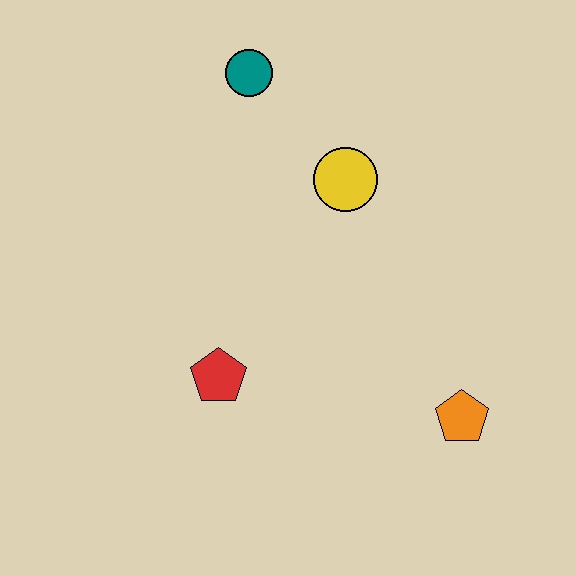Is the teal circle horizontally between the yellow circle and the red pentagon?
Yes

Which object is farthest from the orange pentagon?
The teal circle is farthest from the orange pentagon.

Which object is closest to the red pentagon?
The yellow circle is closest to the red pentagon.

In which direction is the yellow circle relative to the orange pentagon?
The yellow circle is above the orange pentagon.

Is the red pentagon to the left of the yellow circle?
Yes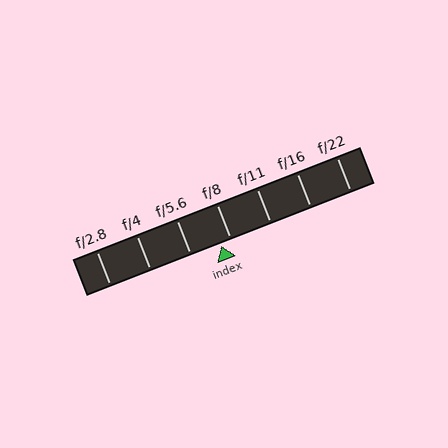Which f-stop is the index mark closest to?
The index mark is closest to f/8.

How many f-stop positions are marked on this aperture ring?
There are 7 f-stop positions marked.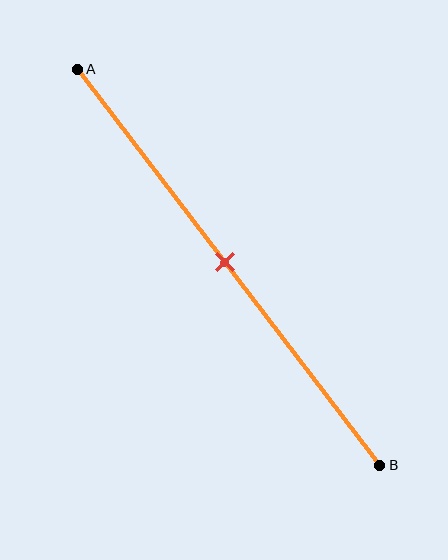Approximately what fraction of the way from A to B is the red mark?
The red mark is approximately 50% of the way from A to B.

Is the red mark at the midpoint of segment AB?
Yes, the mark is approximately at the midpoint.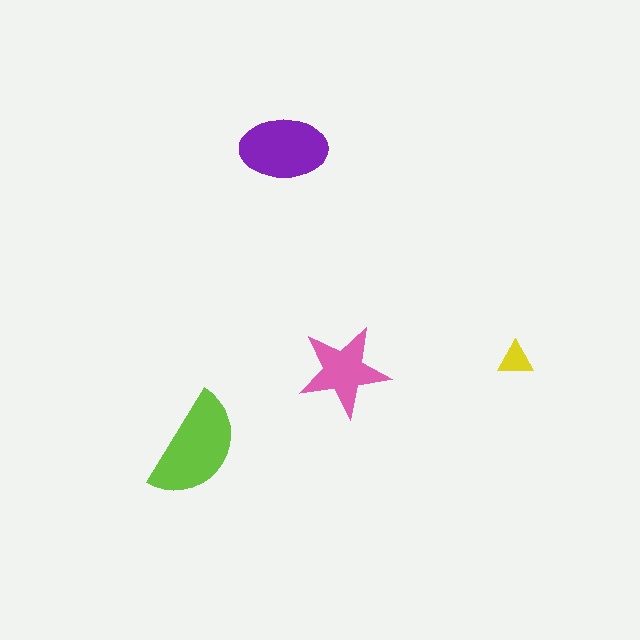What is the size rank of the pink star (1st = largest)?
3rd.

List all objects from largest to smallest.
The lime semicircle, the purple ellipse, the pink star, the yellow triangle.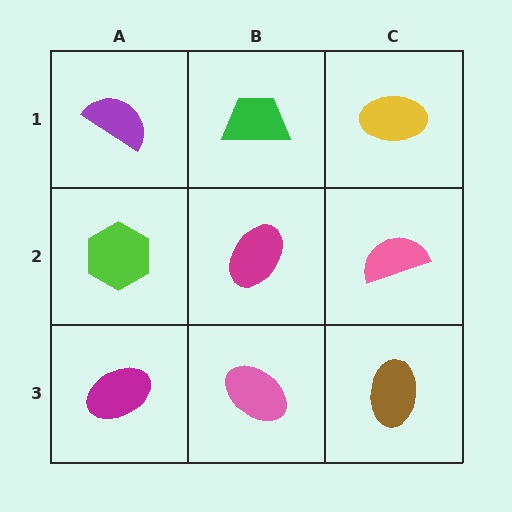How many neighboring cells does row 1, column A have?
2.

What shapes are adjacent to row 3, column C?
A pink semicircle (row 2, column C), a pink ellipse (row 3, column B).